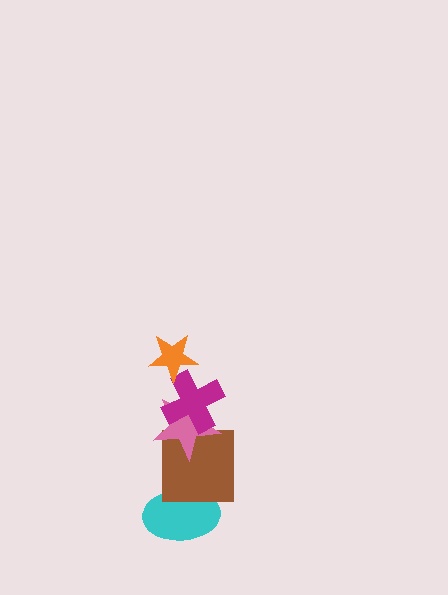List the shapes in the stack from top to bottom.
From top to bottom: the orange star, the magenta cross, the pink star, the brown square, the cyan ellipse.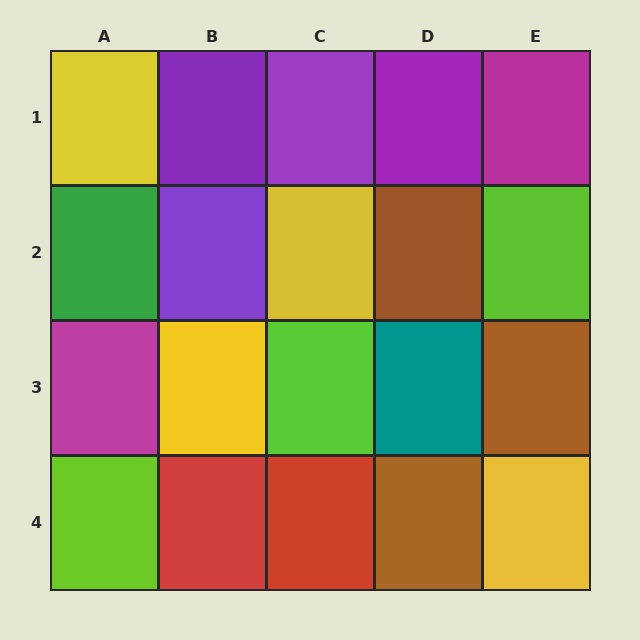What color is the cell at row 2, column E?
Lime.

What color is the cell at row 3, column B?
Yellow.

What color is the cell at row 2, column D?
Brown.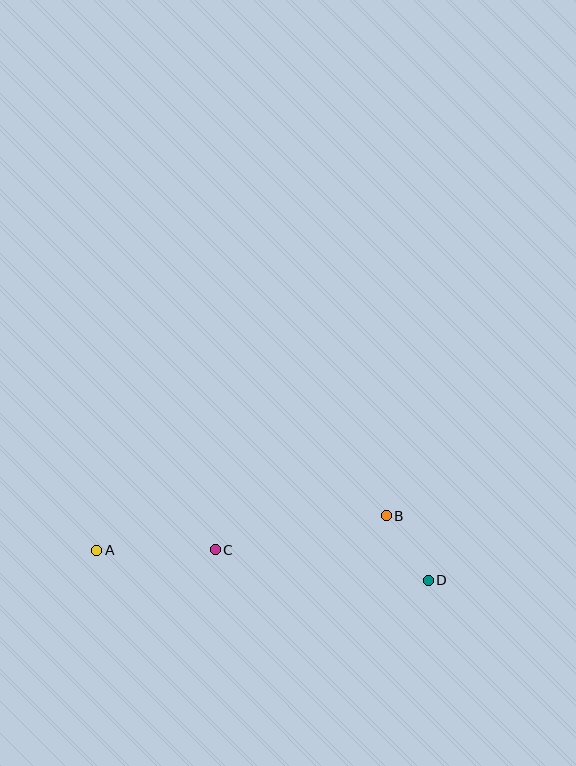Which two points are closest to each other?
Points B and D are closest to each other.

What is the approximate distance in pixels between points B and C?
The distance between B and C is approximately 174 pixels.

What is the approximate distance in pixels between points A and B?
The distance between A and B is approximately 292 pixels.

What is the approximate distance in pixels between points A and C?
The distance between A and C is approximately 119 pixels.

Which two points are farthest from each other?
Points A and D are farthest from each other.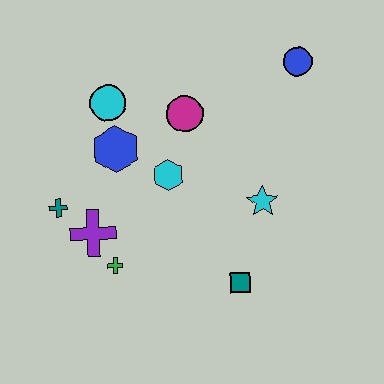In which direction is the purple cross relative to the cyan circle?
The purple cross is below the cyan circle.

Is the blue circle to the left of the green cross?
No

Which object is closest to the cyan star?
The teal square is closest to the cyan star.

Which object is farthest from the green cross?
The blue circle is farthest from the green cross.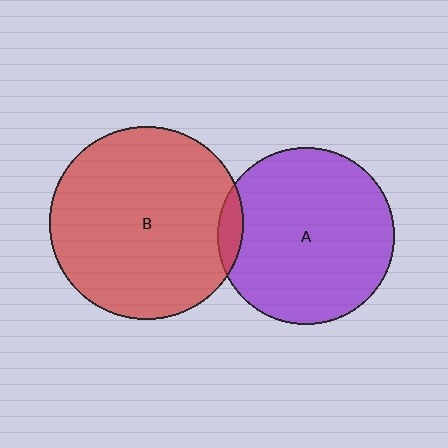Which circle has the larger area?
Circle B (red).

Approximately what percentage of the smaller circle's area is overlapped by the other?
Approximately 5%.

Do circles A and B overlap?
Yes.